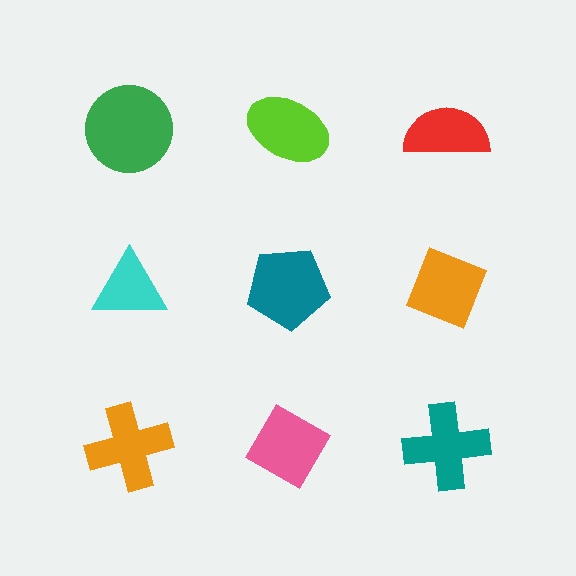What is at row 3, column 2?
A pink diamond.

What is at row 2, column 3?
An orange diamond.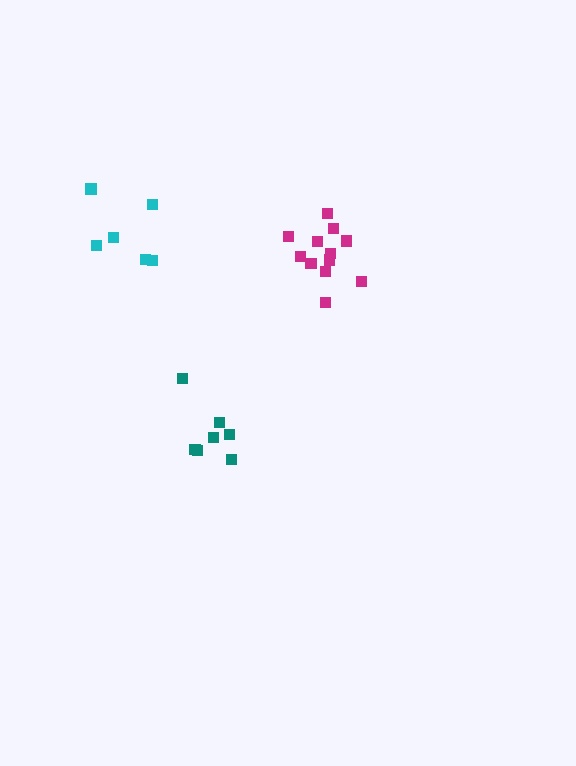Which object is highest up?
The cyan cluster is topmost.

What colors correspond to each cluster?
The clusters are colored: magenta, cyan, teal.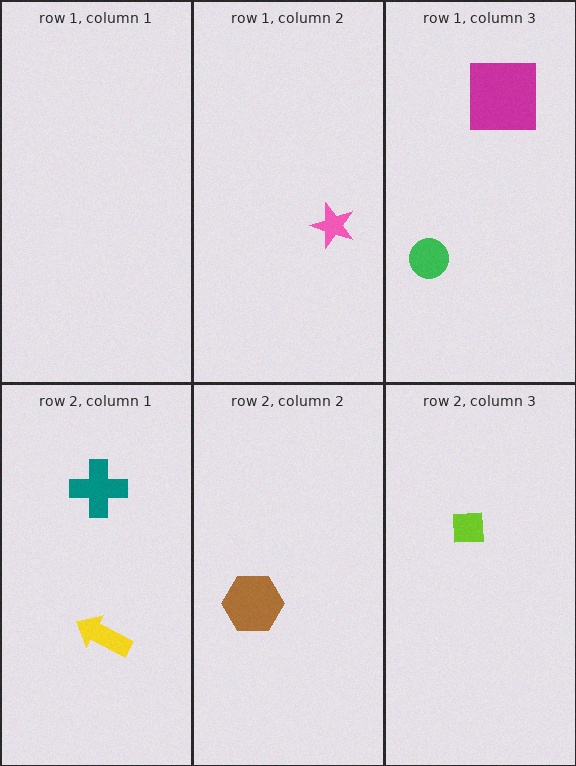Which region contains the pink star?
The row 1, column 2 region.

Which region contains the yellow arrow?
The row 2, column 1 region.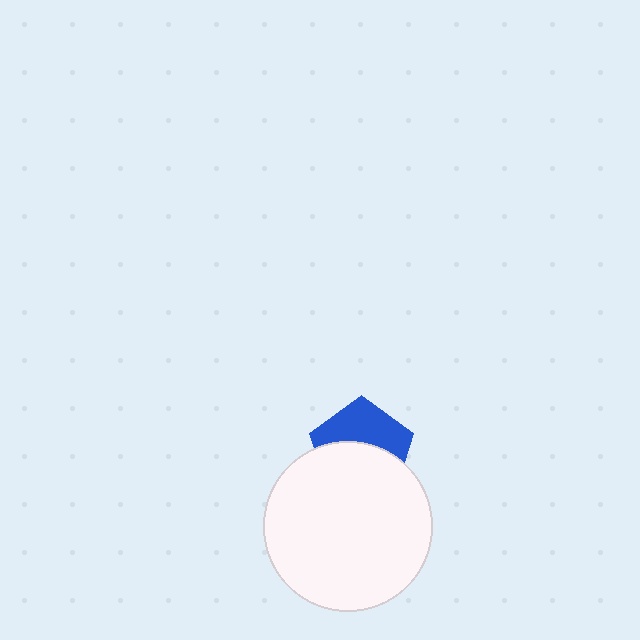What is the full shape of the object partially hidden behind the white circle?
The partially hidden object is a blue pentagon.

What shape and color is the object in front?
The object in front is a white circle.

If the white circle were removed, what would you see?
You would see the complete blue pentagon.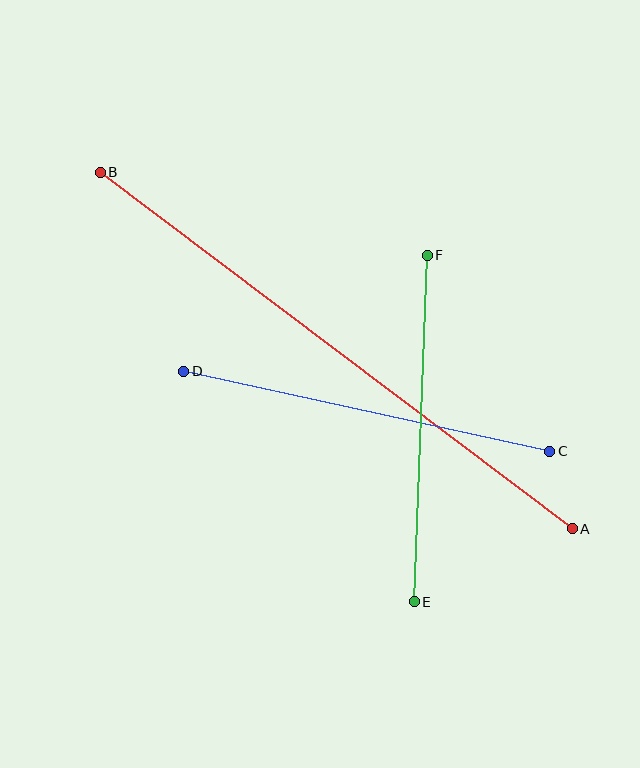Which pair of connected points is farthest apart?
Points A and B are farthest apart.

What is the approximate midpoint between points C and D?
The midpoint is at approximately (367, 411) pixels.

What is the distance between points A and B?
The distance is approximately 592 pixels.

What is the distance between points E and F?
The distance is approximately 347 pixels.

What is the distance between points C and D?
The distance is approximately 375 pixels.